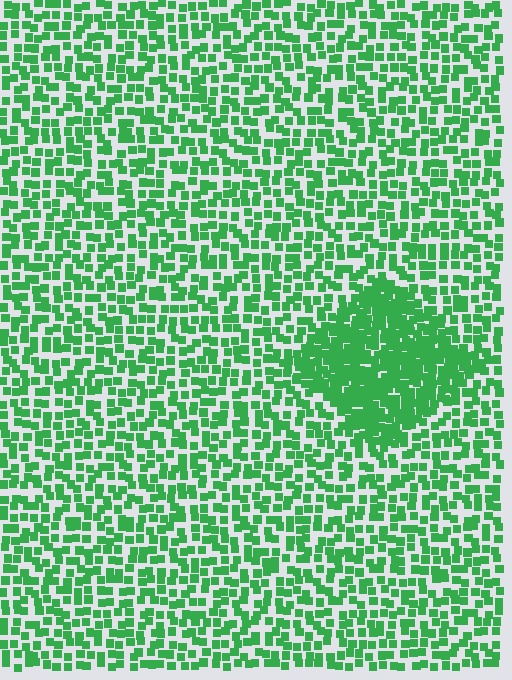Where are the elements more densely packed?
The elements are more densely packed inside the diamond boundary.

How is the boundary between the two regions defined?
The boundary is defined by a change in element density (approximately 2.1x ratio). All elements are the same color, size, and shape.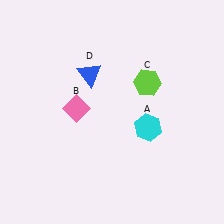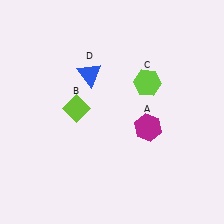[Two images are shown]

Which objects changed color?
A changed from cyan to magenta. B changed from pink to lime.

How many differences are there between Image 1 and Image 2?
There are 2 differences between the two images.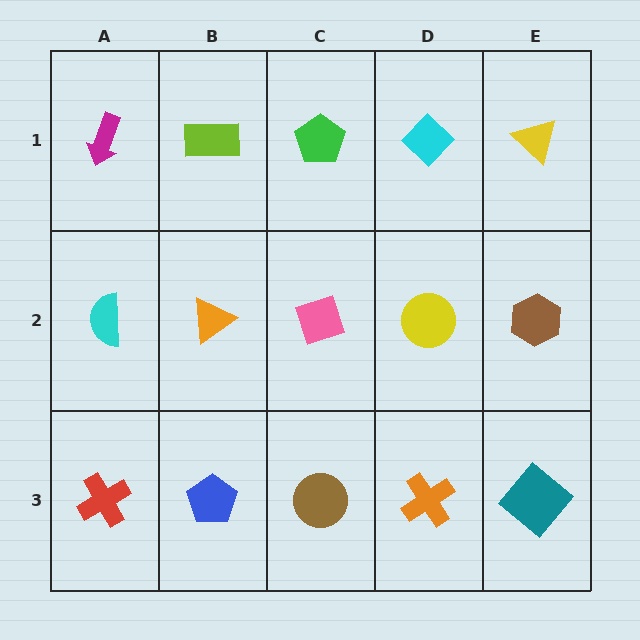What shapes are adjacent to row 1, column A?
A cyan semicircle (row 2, column A), a lime rectangle (row 1, column B).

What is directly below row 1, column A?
A cyan semicircle.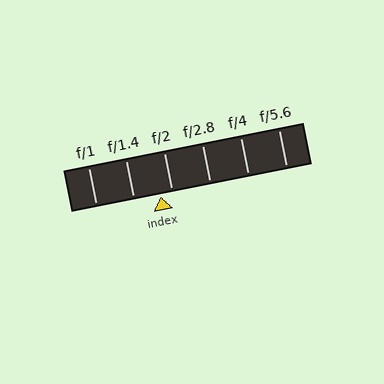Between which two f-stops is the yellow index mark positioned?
The index mark is between f/1.4 and f/2.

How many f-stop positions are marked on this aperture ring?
There are 6 f-stop positions marked.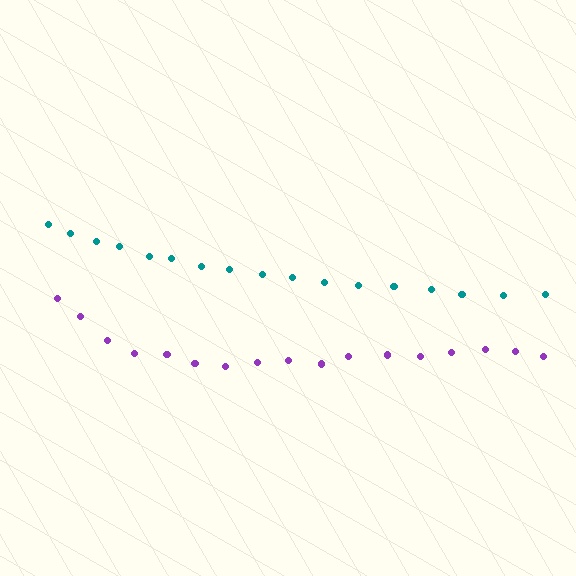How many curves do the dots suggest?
There are 2 distinct paths.